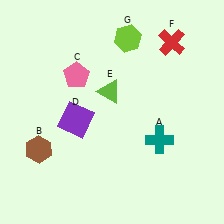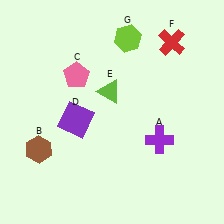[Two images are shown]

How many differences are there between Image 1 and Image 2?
There is 1 difference between the two images.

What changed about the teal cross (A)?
In Image 1, A is teal. In Image 2, it changed to purple.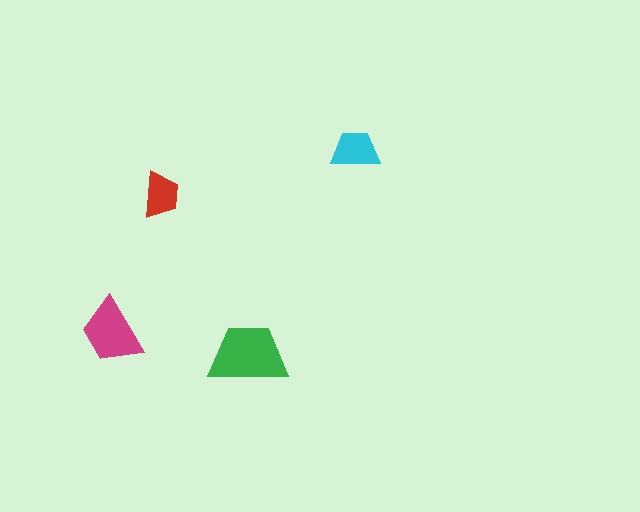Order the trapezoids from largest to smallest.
the green one, the magenta one, the cyan one, the red one.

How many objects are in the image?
There are 4 objects in the image.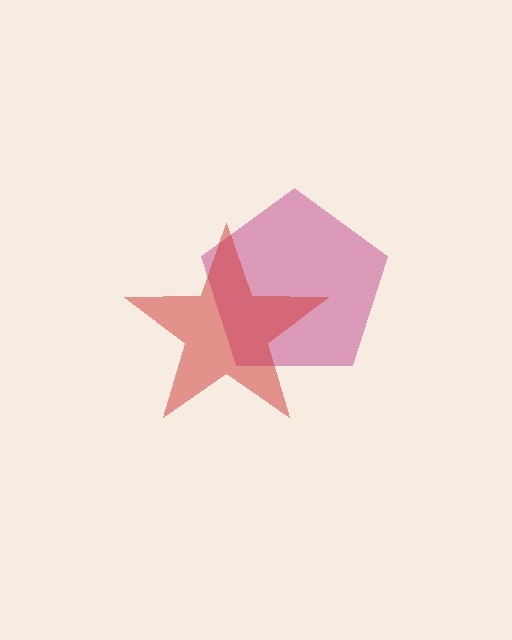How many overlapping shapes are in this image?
There are 2 overlapping shapes in the image.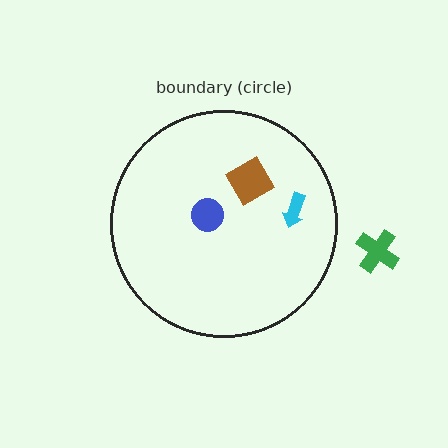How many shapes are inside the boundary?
3 inside, 1 outside.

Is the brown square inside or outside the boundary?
Inside.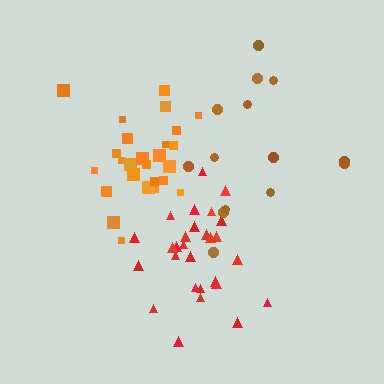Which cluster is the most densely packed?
Orange.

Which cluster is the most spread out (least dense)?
Brown.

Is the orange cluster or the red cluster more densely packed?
Orange.